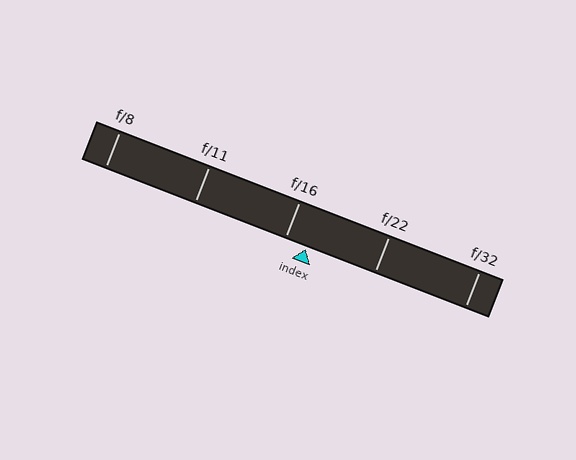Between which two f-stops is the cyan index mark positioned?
The index mark is between f/16 and f/22.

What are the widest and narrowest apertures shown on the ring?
The widest aperture shown is f/8 and the narrowest is f/32.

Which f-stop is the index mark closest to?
The index mark is closest to f/16.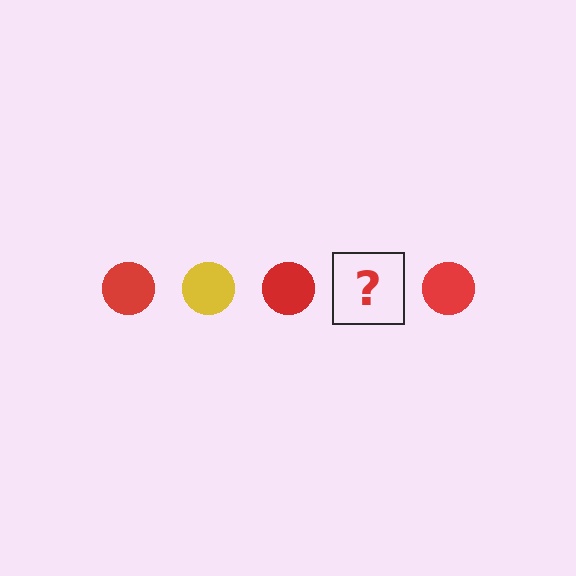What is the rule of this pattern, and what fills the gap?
The rule is that the pattern cycles through red, yellow circles. The gap should be filled with a yellow circle.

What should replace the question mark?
The question mark should be replaced with a yellow circle.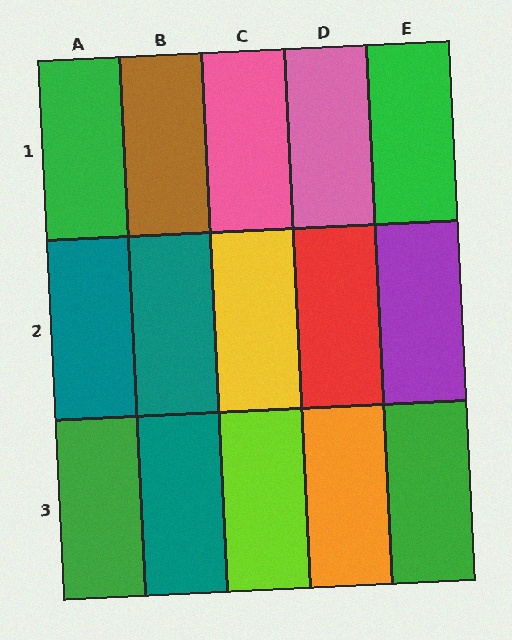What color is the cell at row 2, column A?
Teal.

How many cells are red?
1 cell is red.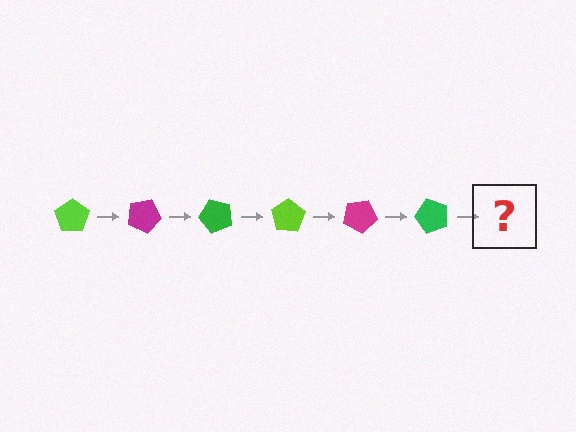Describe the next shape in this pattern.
It should be a lime pentagon, rotated 150 degrees from the start.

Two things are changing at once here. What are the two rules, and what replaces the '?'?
The two rules are that it rotates 25 degrees each step and the color cycles through lime, magenta, and green. The '?' should be a lime pentagon, rotated 150 degrees from the start.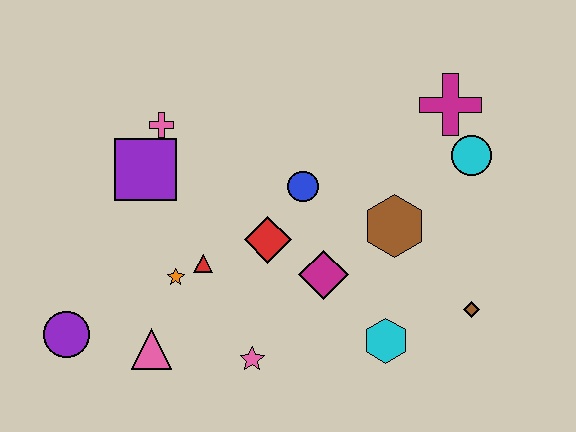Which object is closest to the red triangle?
The orange star is closest to the red triangle.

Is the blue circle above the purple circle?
Yes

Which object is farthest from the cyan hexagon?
The purple circle is farthest from the cyan hexagon.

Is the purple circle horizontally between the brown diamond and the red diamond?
No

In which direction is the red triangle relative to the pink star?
The red triangle is above the pink star.